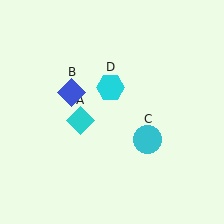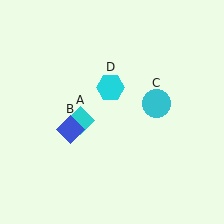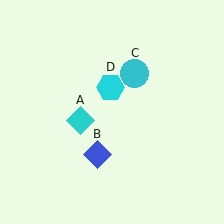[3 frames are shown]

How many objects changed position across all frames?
2 objects changed position: blue diamond (object B), cyan circle (object C).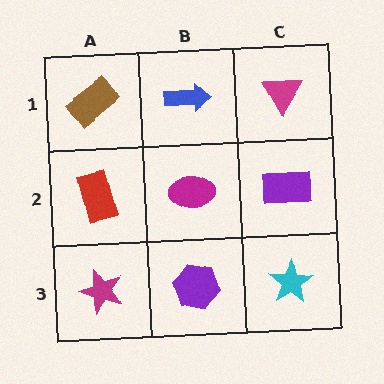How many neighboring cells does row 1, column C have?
2.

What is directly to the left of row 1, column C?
A blue arrow.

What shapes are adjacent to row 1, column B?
A magenta ellipse (row 2, column B), a brown rectangle (row 1, column A), a magenta triangle (row 1, column C).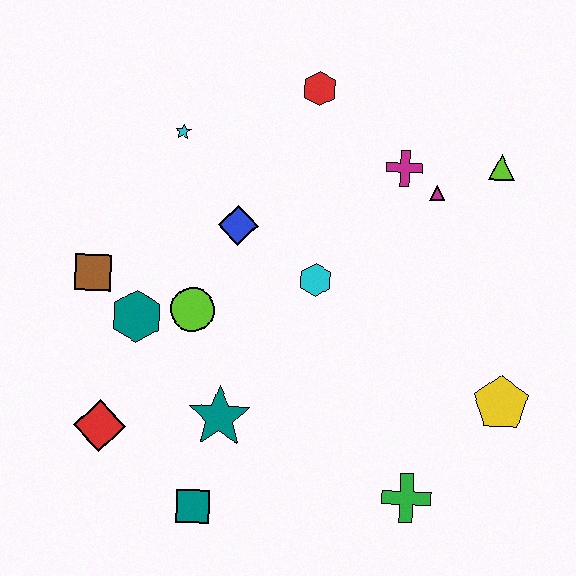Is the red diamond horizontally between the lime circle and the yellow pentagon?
No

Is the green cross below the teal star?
Yes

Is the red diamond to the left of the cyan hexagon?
Yes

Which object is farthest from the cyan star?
The green cross is farthest from the cyan star.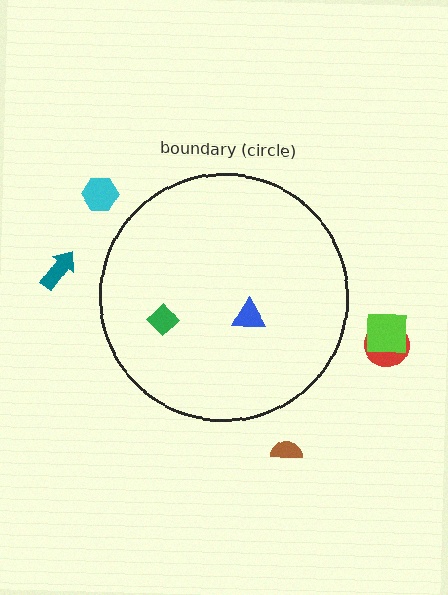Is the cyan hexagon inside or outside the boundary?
Outside.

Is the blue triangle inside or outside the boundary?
Inside.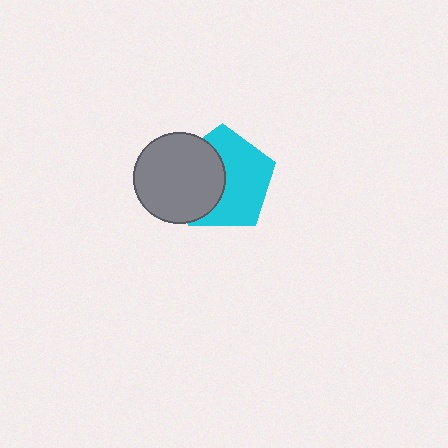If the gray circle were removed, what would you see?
You would see the complete cyan pentagon.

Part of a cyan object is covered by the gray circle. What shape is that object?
It is a pentagon.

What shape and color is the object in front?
The object in front is a gray circle.